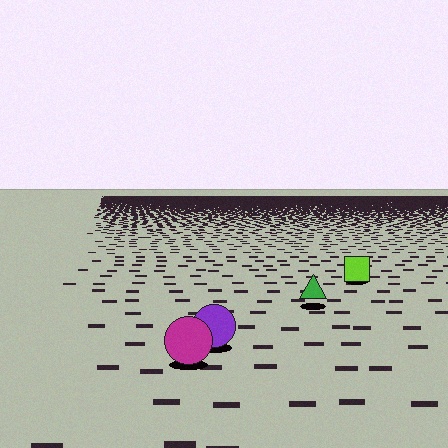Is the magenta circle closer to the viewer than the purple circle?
Yes. The magenta circle is closer — you can tell from the texture gradient: the ground texture is coarser near it.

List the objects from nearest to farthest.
From nearest to farthest: the magenta circle, the purple circle, the green triangle, the lime square.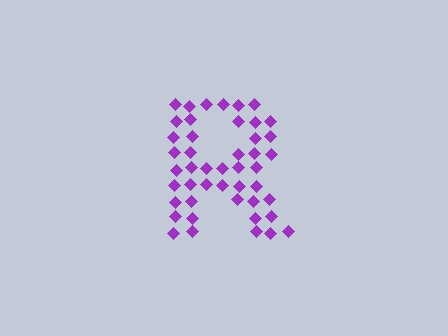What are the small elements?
The small elements are diamonds.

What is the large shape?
The large shape is the letter R.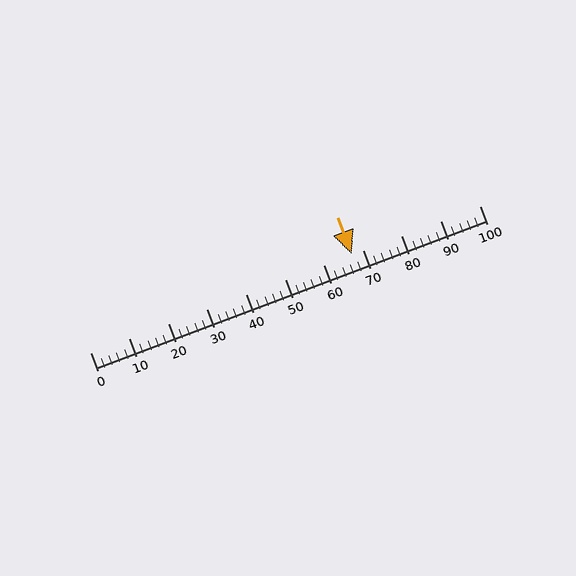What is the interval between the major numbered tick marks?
The major tick marks are spaced 10 units apart.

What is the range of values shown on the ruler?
The ruler shows values from 0 to 100.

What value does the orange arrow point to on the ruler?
The orange arrow points to approximately 67.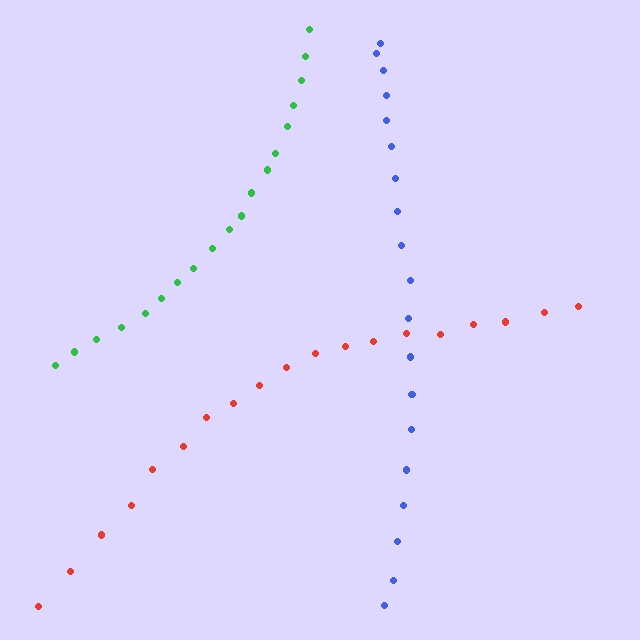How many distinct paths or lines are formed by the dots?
There are 3 distinct paths.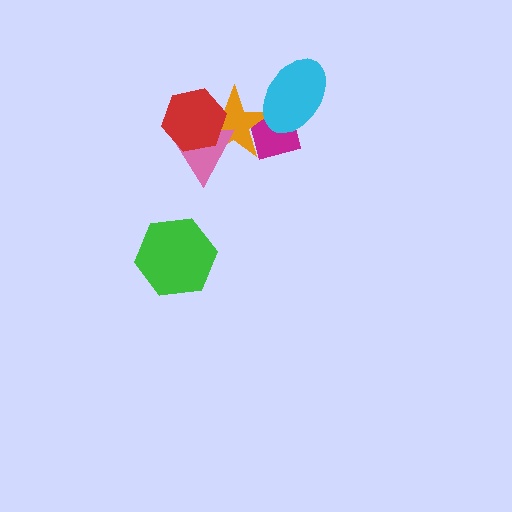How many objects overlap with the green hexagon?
0 objects overlap with the green hexagon.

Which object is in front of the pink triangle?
The red hexagon is in front of the pink triangle.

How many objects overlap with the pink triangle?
2 objects overlap with the pink triangle.